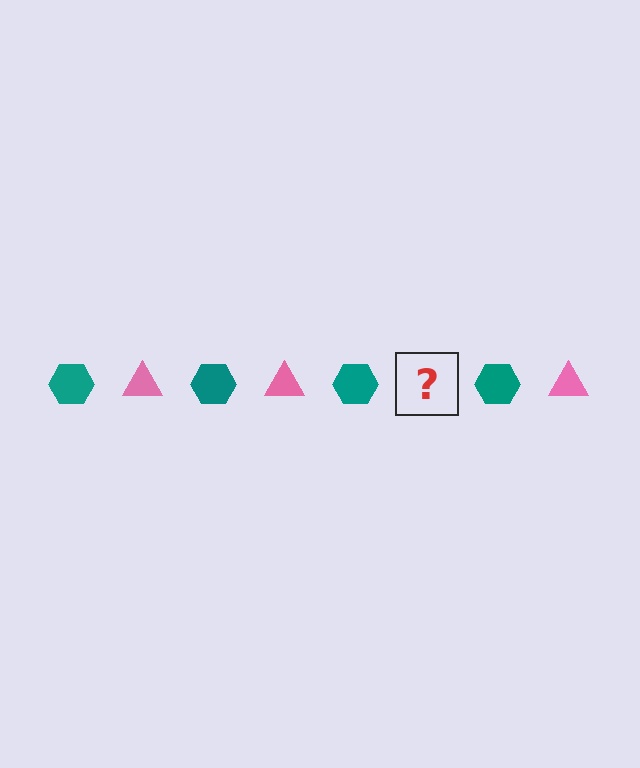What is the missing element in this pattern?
The missing element is a pink triangle.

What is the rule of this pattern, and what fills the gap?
The rule is that the pattern alternates between teal hexagon and pink triangle. The gap should be filled with a pink triangle.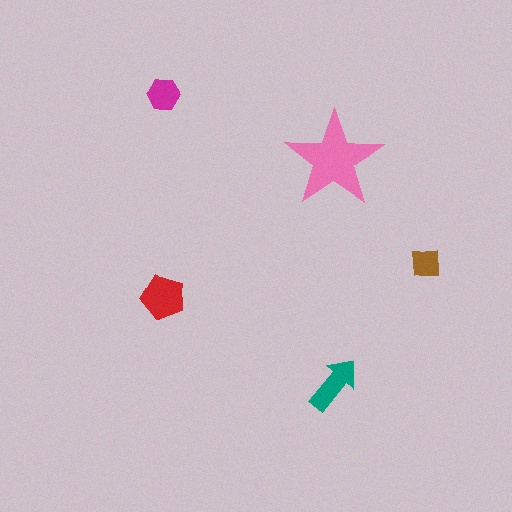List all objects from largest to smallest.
The pink star, the red pentagon, the teal arrow, the magenta hexagon, the brown square.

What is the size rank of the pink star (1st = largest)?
1st.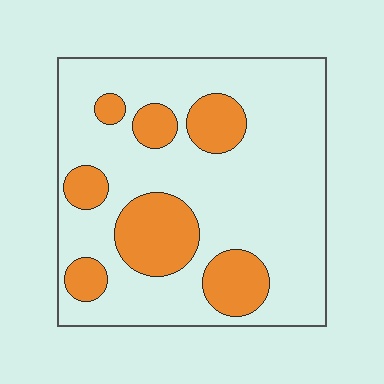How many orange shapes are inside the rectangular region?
7.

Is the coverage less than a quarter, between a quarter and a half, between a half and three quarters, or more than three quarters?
Less than a quarter.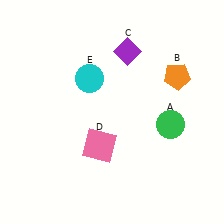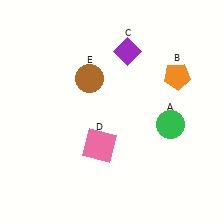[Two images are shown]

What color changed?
The circle (E) changed from cyan in Image 1 to brown in Image 2.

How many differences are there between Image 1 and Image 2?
There is 1 difference between the two images.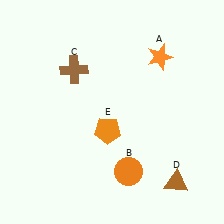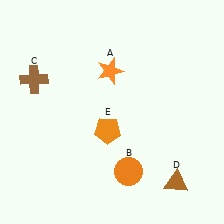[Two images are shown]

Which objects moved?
The objects that moved are: the orange star (A), the brown cross (C).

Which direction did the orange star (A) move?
The orange star (A) moved left.